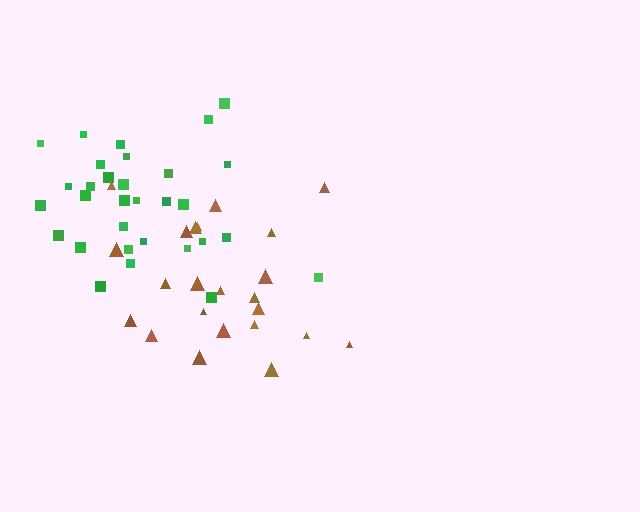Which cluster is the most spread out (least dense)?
Brown.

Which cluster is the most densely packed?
Green.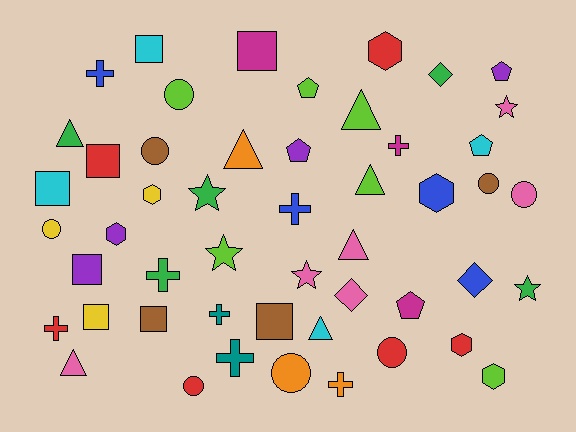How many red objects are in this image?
There are 6 red objects.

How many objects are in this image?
There are 50 objects.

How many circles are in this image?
There are 8 circles.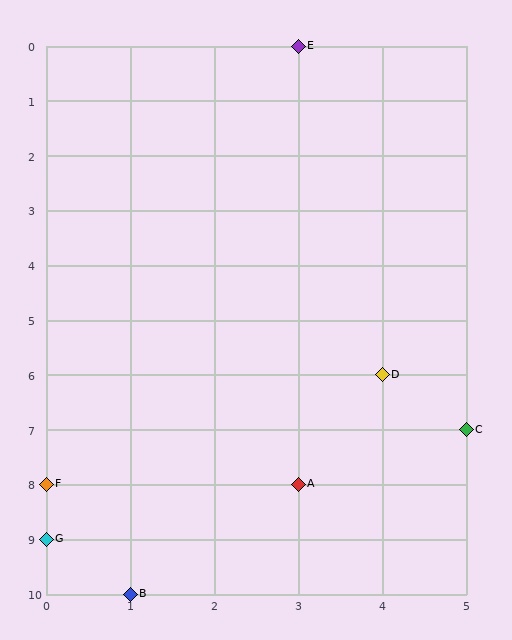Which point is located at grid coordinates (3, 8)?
Point A is at (3, 8).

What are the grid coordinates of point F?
Point F is at grid coordinates (0, 8).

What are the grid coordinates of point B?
Point B is at grid coordinates (1, 10).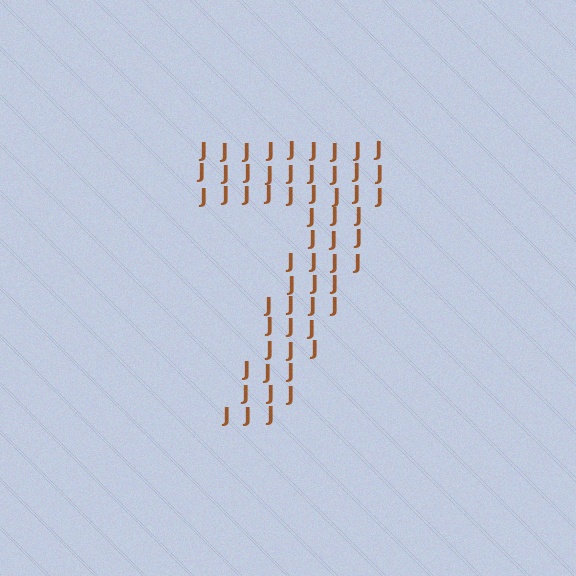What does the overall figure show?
The overall figure shows the digit 7.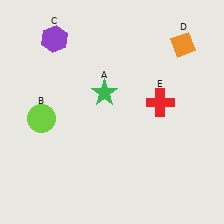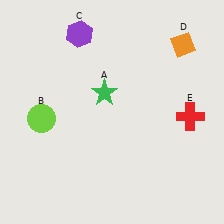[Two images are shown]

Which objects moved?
The objects that moved are: the purple hexagon (C), the red cross (E).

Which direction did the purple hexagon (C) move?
The purple hexagon (C) moved right.